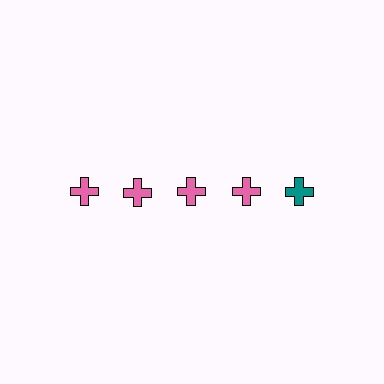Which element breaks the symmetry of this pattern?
The teal cross in the top row, rightmost column breaks the symmetry. All other shapes are pink crosses.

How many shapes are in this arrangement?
There are 5 shapes arranged in a grid pattern.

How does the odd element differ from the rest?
It has a different color: teal instead of pink.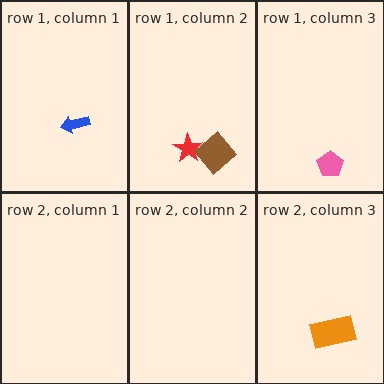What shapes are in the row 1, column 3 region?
The pink pentagon.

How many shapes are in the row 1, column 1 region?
1.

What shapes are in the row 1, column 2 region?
The red star, the brown diamond.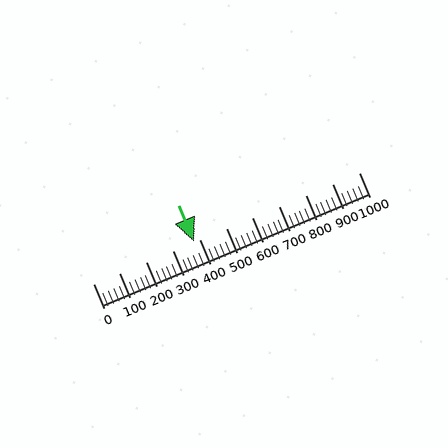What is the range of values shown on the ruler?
The ruler shows values from 0 to 1000.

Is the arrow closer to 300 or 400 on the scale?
The arrow is closer to 400.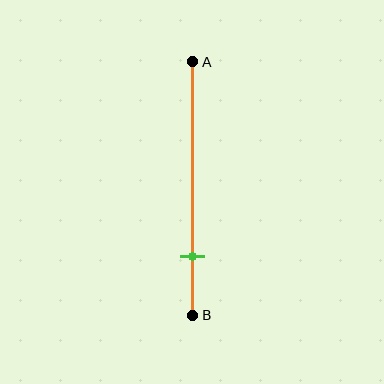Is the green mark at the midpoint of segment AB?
No, the mark is at about 75% from A, not at the 50% midpoint.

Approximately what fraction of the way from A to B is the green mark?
The green mark is approximately 75% of the way from A to B.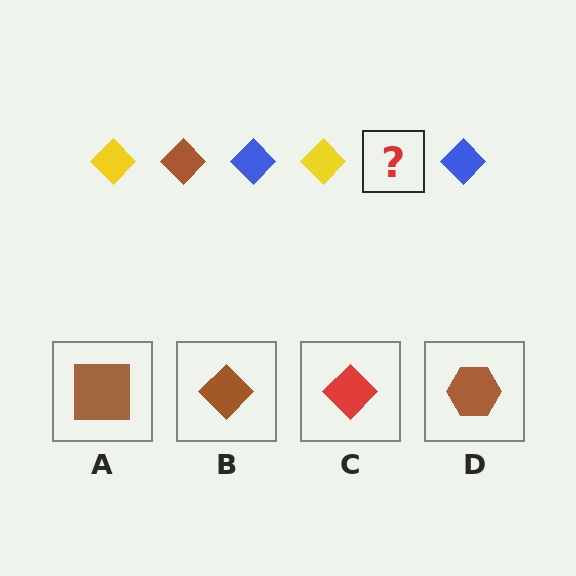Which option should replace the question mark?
Option B.